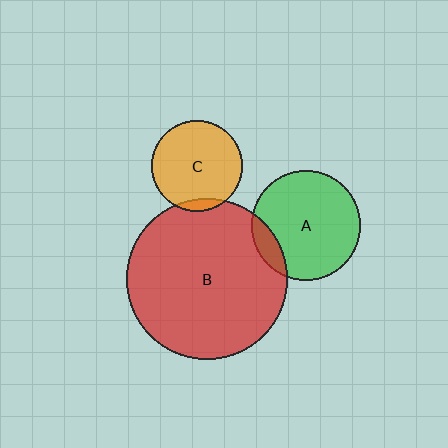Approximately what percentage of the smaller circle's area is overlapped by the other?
Approximately 5%.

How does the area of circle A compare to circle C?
Approximately 1.4 times.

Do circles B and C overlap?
Yes.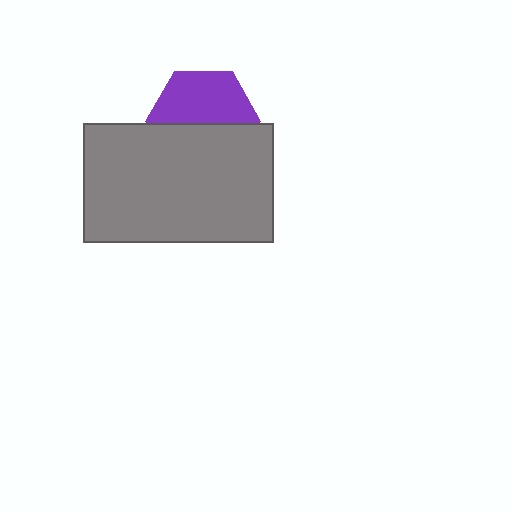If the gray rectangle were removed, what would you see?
You would see the complete purple hexagon.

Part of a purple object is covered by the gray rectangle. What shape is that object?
It is a hexagon.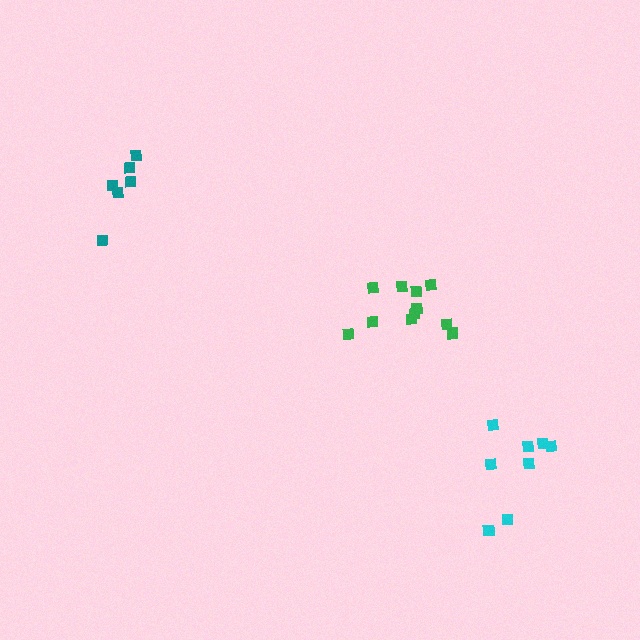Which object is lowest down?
The cyan cluster is bottommost.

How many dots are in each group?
Group 1: 11 dots, Group 2: 6 dots, Group 3: 8 dots (25 total).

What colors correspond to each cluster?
The clusters are colored: green, teal, cyan.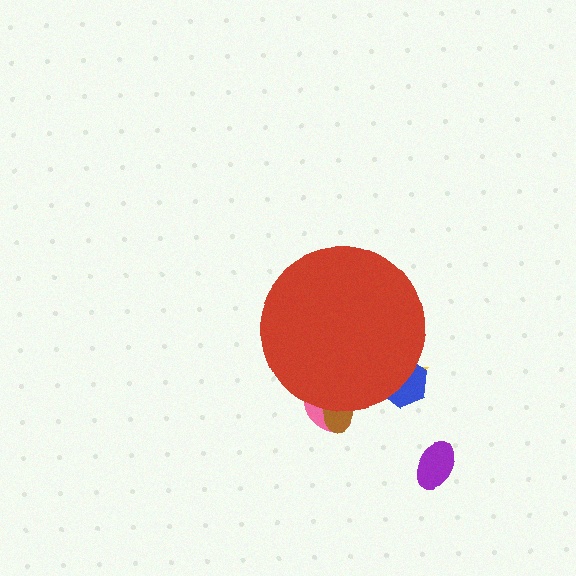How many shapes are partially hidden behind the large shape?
4 shapes are partially hidden.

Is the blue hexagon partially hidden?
Yes, the blue hexagon is partially hidden behind the red circle.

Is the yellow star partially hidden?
Yes, the yellow star is partially hidden behind the red circle.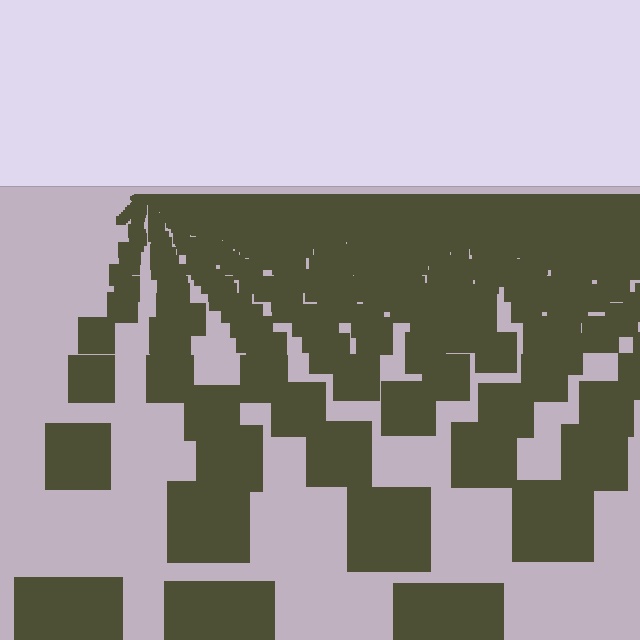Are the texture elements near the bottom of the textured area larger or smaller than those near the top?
Larger. Near the bottom, elements are closer to the viewer and appear at a bigger on-screen size.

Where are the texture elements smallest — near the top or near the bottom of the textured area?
Near the top.